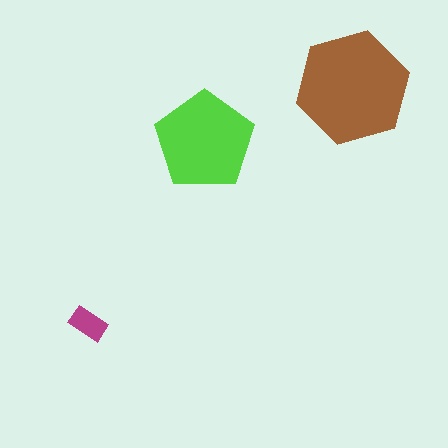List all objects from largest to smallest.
The brown hexagon, the lime pentagon, the magenta rectangle.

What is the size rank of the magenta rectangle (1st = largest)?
3rd.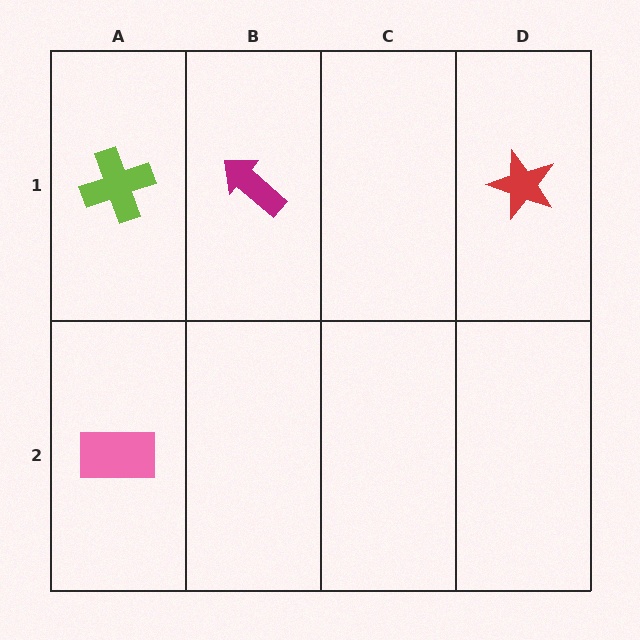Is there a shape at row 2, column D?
No, that cell is empty.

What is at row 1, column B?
A magenta arrow.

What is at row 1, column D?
A red star.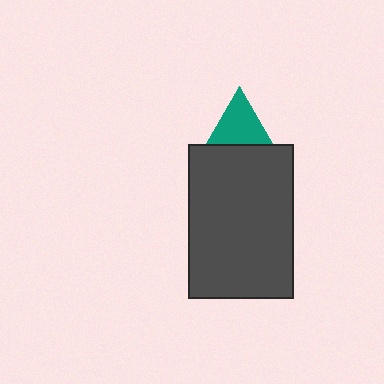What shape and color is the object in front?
The object in front is a dark gray rectangle.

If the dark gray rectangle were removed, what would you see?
You would see the complete teal triangle.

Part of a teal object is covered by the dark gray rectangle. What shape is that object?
It is a triangle.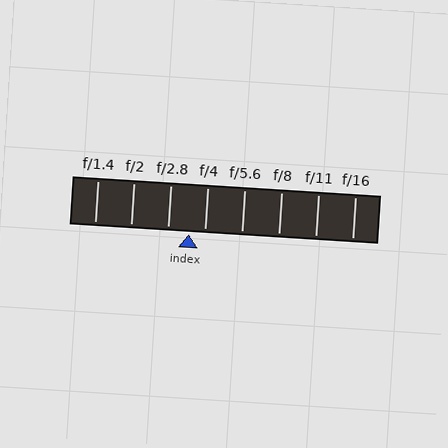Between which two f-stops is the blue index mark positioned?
The index mark is between f/2.8 and f/4.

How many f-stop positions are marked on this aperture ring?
There are 8 f-stop positions marked.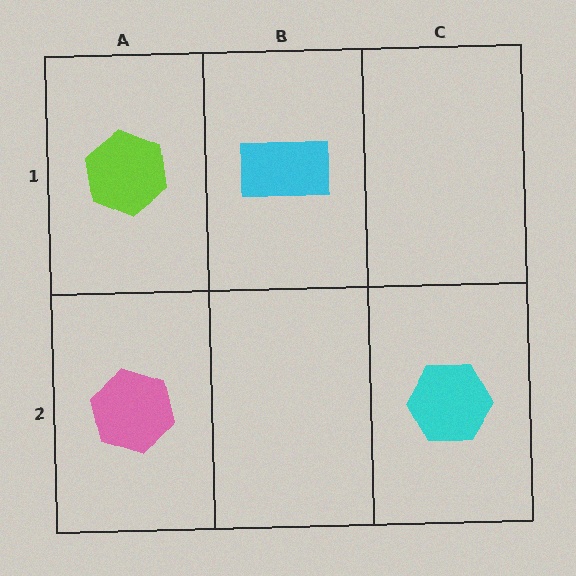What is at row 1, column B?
A cyan rectangle.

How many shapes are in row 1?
2 shapes.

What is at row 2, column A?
A pink hexagon.